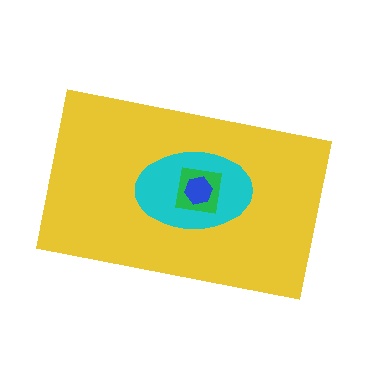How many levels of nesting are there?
4.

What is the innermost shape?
The blue hexagon.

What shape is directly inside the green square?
The blue hexagon.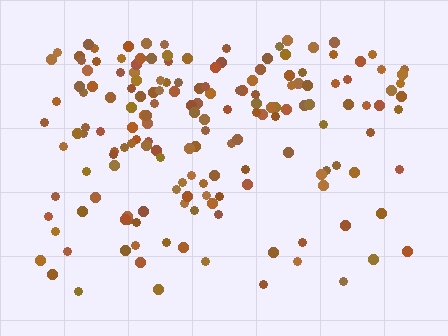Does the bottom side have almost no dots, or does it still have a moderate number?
Still a moderate number, just noticeably fewer than the top.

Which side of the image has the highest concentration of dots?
The top.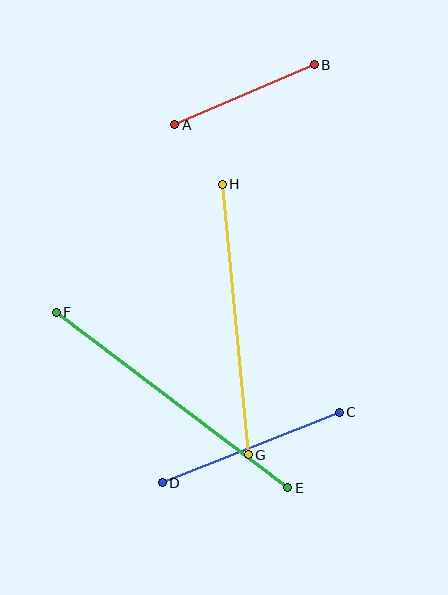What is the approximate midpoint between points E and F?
The midpoint is at approximately (172, 400) pixels.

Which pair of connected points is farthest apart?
Points E and F are farthest apart.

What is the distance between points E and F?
The distance is approximately 291 pixels.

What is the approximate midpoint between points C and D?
The midpoint is at approximately (251, 447) pixels.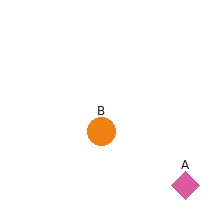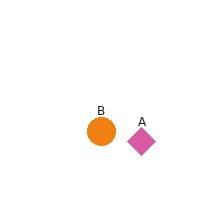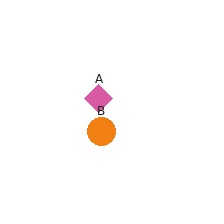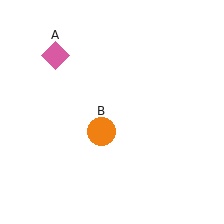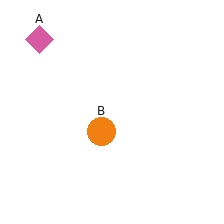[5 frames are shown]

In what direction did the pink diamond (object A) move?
The pink diamond (object A) moved up and to the left.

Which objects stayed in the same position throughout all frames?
Orange circle (object B) remained stationary.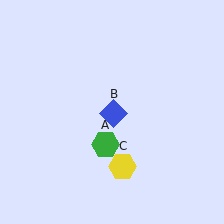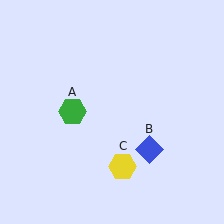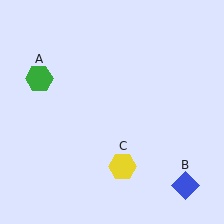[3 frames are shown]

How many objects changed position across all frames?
2 objects changed position: green hexagon (object A), blue diamond (object B).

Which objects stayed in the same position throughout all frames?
Yellow hexagon (object C) remained stationary.